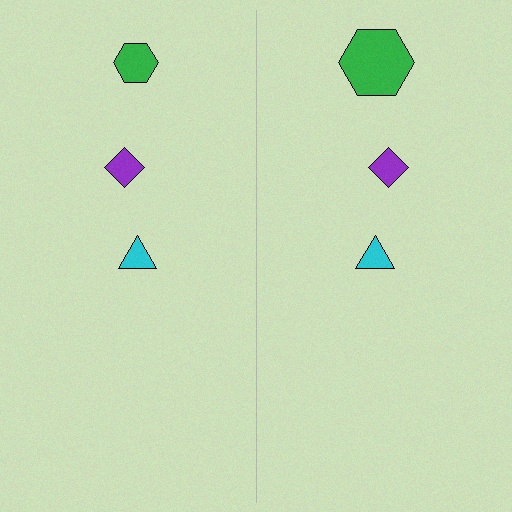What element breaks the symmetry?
The green hexagon on the right side has a different size than its mirror counterpart.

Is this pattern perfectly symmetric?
No, the pattern is not perfectly symmetric. The green hexagon on the right side has a different size than its mirror counterpart.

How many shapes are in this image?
There are 6 shapes in this image.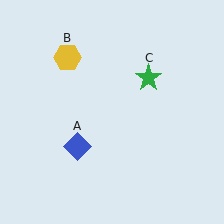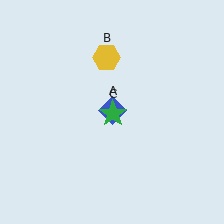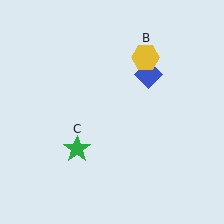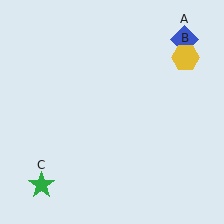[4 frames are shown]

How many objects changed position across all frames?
3 objects changed position: blue diamond (object A), yellow hexagon (object B), green star (object C).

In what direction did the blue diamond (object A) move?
The blue diamond (object A) moved up and to the right.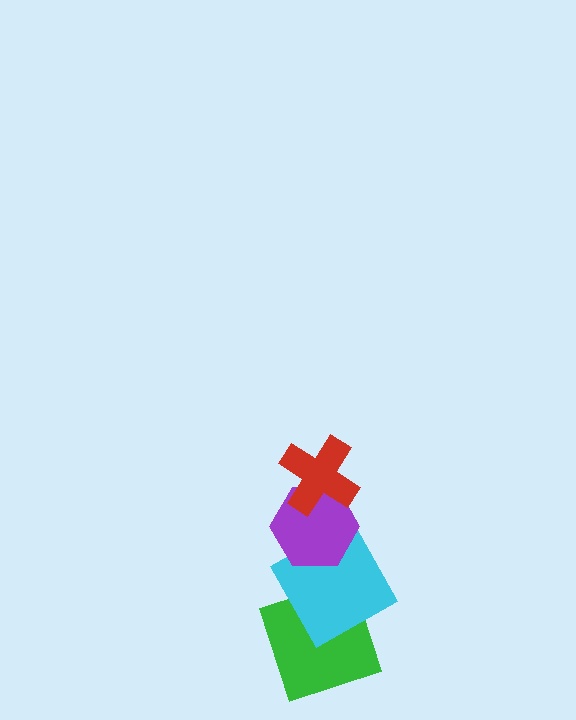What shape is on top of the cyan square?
The purple hexagon is on top of the cyan square.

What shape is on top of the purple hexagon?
The red cross is on top of the purple hexagon.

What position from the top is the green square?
The green square is 4th from the top.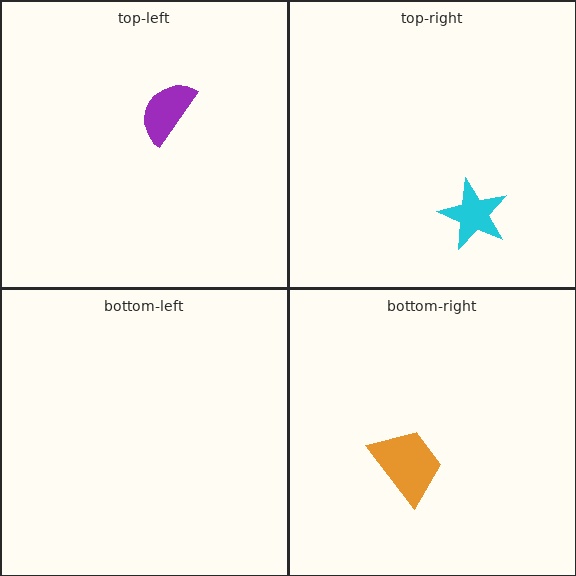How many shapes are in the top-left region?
1.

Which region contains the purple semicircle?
The top-left region.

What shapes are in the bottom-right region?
The orange trapezoid.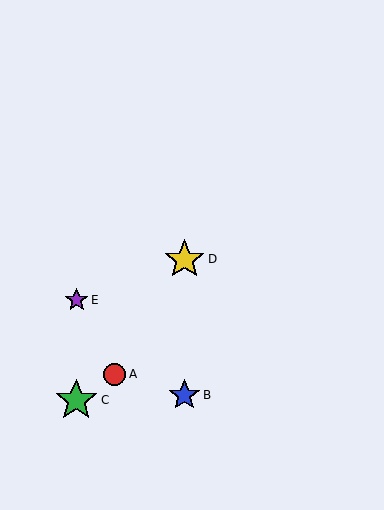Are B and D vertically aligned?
Yes, both are at x≈184.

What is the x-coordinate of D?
Object D is at x≈184.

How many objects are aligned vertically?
2 objects (B, D) are aligned vertically.